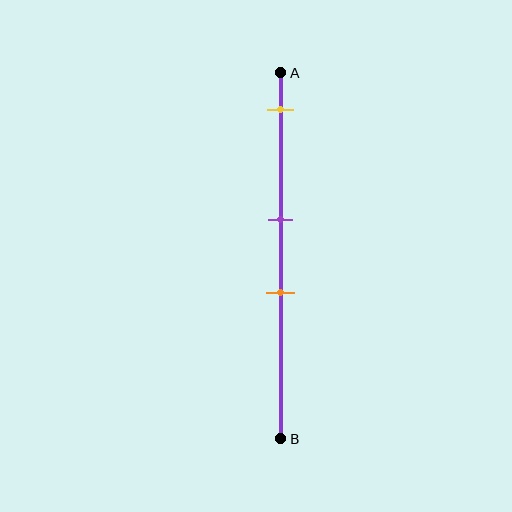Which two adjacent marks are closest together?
The purple and orange marks are the closest adjacent pair.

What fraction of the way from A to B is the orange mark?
The orange mark is approximately 60% (0.6) of the way from A to B.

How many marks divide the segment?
There are 3 marks dividing the segment.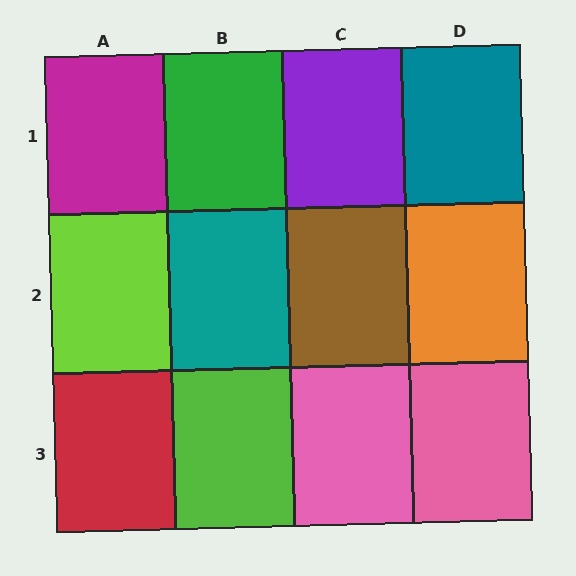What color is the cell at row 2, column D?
Orange.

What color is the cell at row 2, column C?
Brown.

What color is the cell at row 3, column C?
Pink.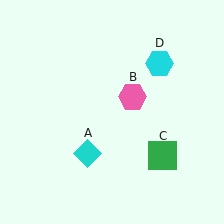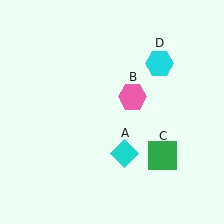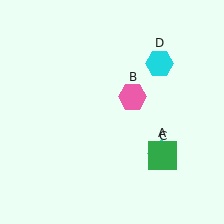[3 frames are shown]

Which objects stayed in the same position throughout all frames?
Pink hexagon (object B) and green square (object C) and cyan hexagon (object D) remained stationary.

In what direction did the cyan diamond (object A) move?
The cyan diamond (object A) moved right.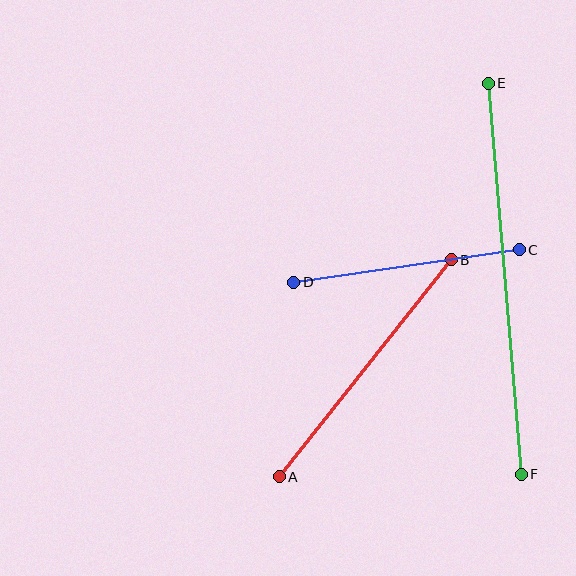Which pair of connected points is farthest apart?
Points E and F are farthest apart.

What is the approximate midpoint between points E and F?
The midpoint is at approximately (505, 279) pixels.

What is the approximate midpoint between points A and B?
The midpoint is at approximately (365, 368) pixels.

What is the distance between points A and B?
The distance is approximately 277 pixels.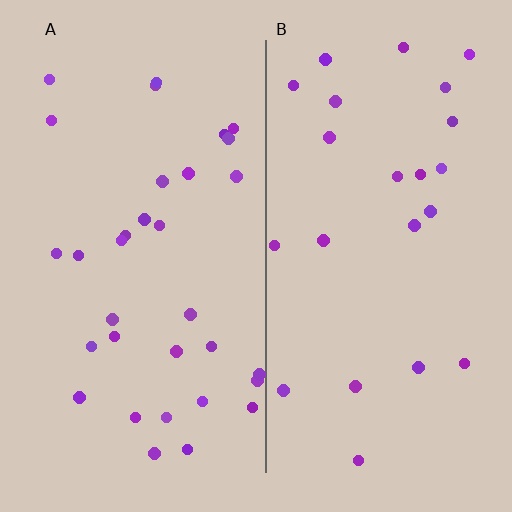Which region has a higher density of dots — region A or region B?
A (the left).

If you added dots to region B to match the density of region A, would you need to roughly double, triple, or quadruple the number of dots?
Approximately double.